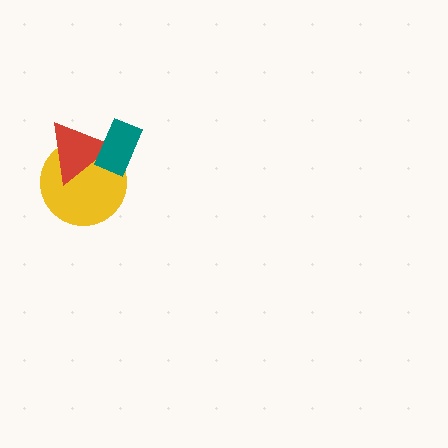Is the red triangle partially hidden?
Yes, it is partially covered by another shape.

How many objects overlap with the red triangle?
2 objects overlap with the red triangle.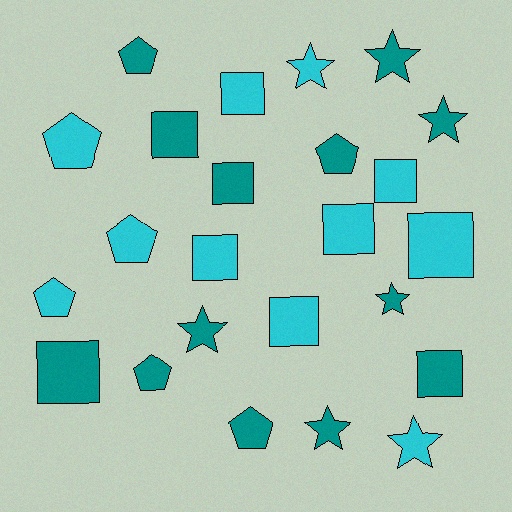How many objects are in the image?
There are 24 objects.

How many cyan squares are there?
There are 6 cyan squares.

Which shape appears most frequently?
Square, with 10 objects.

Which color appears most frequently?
Teal, with 13 objects.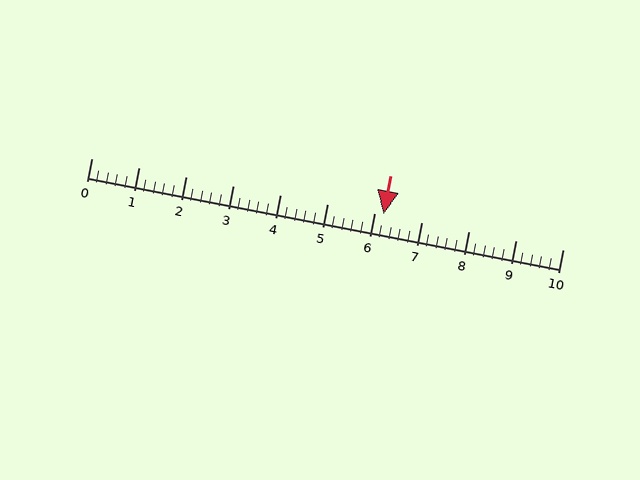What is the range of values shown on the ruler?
The ruler shows values from 0 to 10.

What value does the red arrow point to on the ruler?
The red arrow points to approximately 6.2.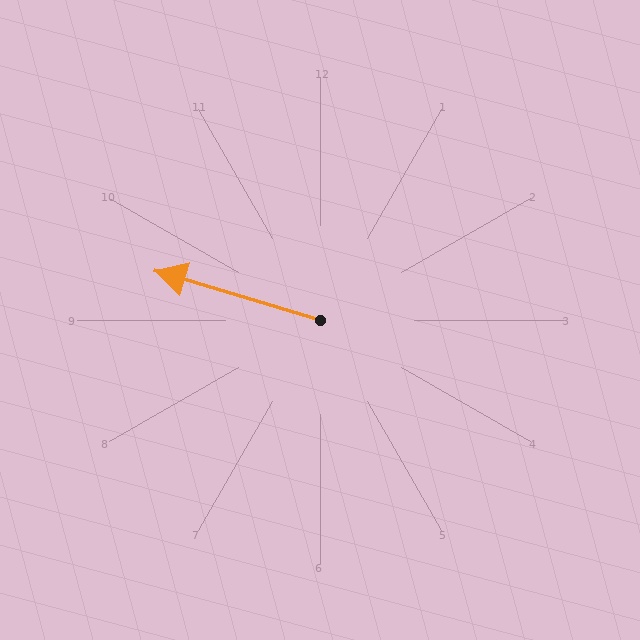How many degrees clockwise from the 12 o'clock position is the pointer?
Approximately 287 degrees.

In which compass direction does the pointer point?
West.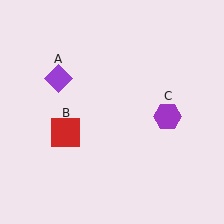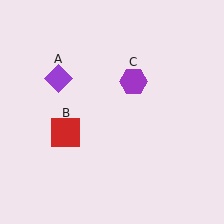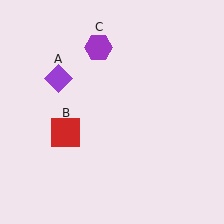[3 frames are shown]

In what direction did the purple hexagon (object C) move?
The purple hexagon (object C) moved up and to the left.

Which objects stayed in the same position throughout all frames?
Purple diamond (object A) and red square (object B) remained stationary.